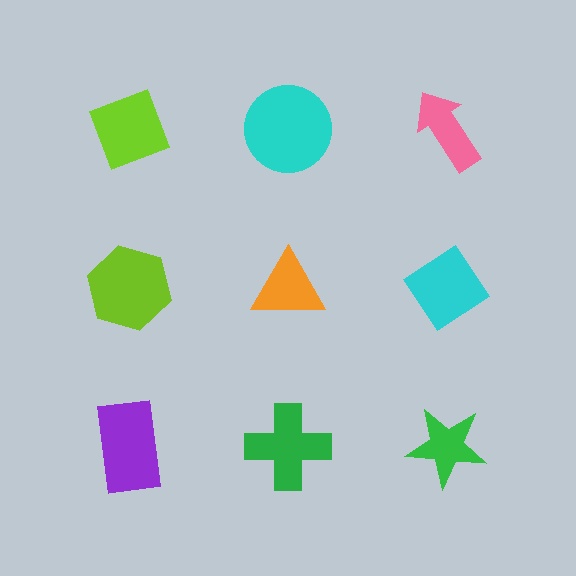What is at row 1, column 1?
A lime diamond.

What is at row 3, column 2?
A green cross.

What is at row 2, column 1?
A lime hexagon.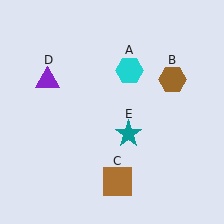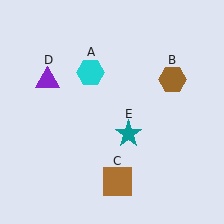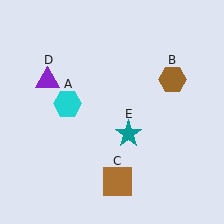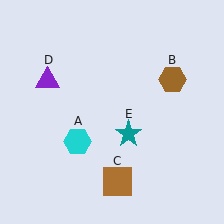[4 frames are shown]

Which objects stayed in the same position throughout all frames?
Brown hexagon (object B) and brown square (object C) and purple triangle (object D) and teal star (object E) remained stationary.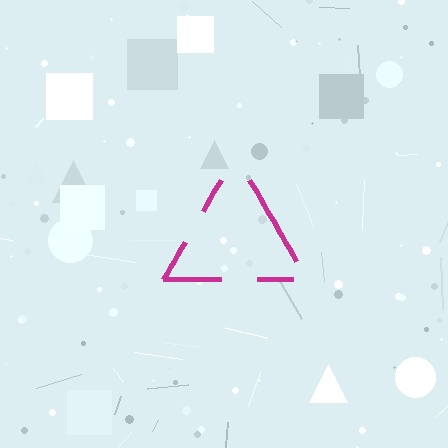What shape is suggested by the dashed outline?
The dashed outline suggests a triangle.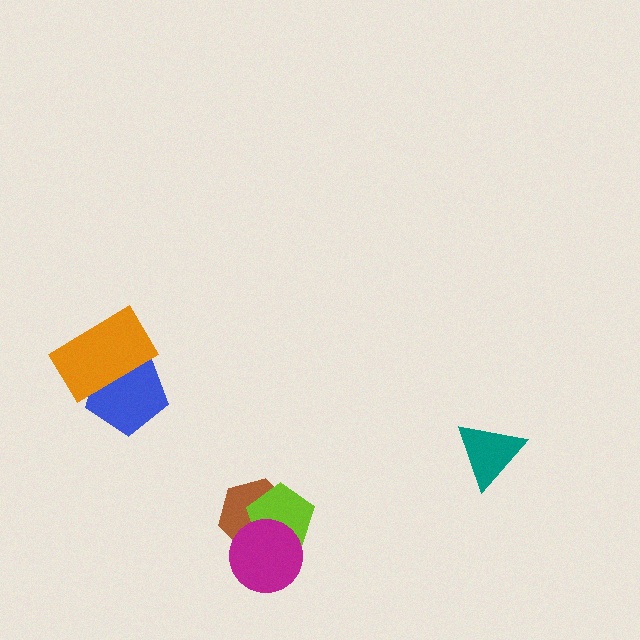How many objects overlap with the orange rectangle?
1 object overlaps with the orange rectangle.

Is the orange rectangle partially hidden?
No, no other shape covers it.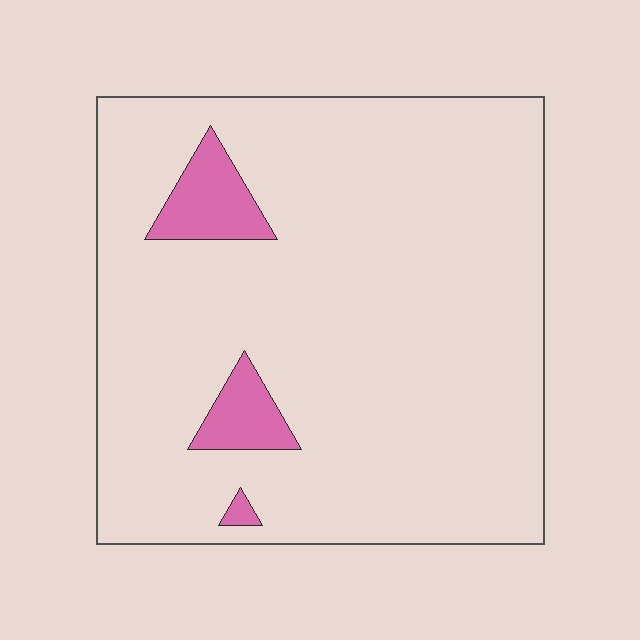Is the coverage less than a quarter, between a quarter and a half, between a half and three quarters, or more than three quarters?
Less than a quarter.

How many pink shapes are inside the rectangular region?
3.